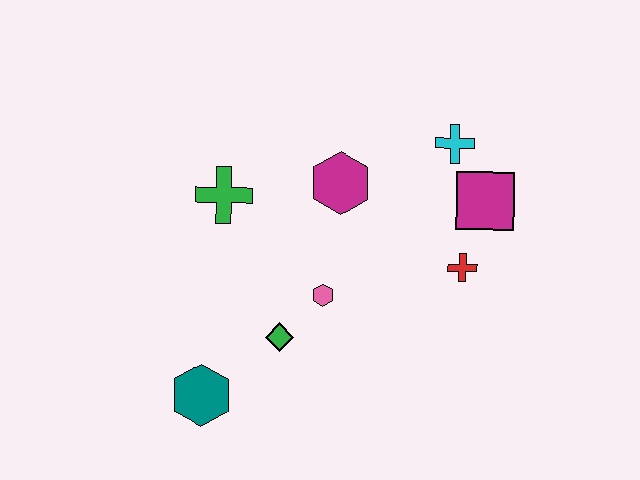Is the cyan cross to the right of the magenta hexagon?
Yes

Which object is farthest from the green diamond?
The cyan cross is farthest from the green diamond.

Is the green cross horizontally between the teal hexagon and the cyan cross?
Yes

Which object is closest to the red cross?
The magenta square is closest to the red cross.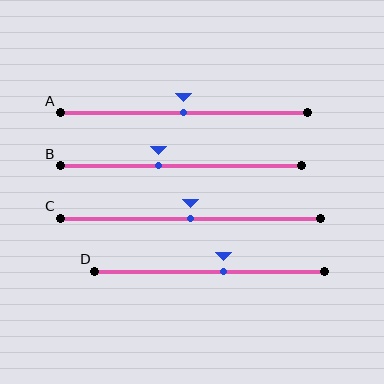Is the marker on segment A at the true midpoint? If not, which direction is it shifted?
Yes, the marker on segment A is at the true midpoint.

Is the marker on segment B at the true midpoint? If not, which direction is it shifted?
No, the marker on segment B is shifted to the left by about 9% of the segment length.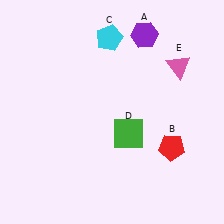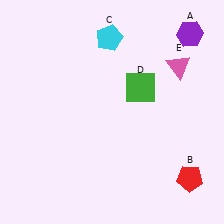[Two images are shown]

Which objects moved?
The objects that moved are: the purple hexagon (A), the red pentagon (B), the green square (D).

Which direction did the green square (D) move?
The green square (D) moved up.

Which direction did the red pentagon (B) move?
The red pentagon (B) moved down.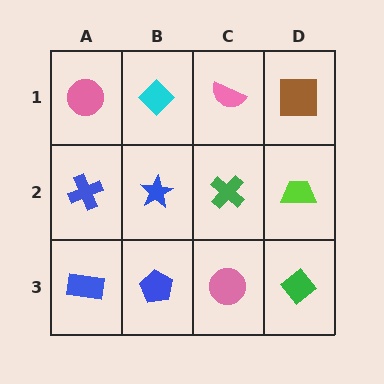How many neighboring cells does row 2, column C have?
4.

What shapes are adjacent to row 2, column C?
A pink semicircle (row 1, column C), a pink circle (row 3, column C), a blue star (row 2, column B), a lime trapezoid (row 2, column D).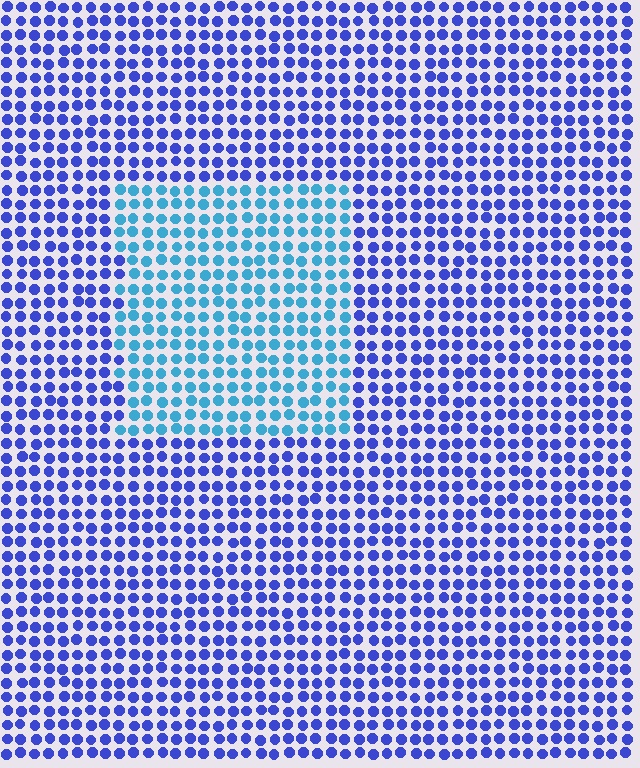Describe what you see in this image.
The image is filled with small blue elements in a uniform arrangement. A rectangle-shaped region is visible where the elements are tinted to a slightly different hue, forming a subtle color boundary.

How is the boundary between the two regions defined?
The boundary is defined purely by a slight shift in hue (about 39 degrees). Spacing, size, and orientation are identical on both sides.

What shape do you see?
I see a rectangle.